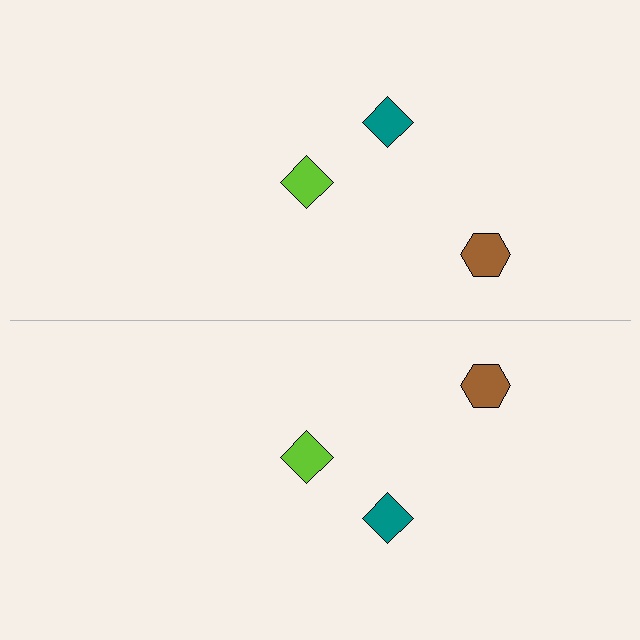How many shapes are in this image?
There are 6 shapes in this image.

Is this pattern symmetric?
Yes, this pattern has bilateral (reflection) symmetry.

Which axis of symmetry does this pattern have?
The pattern has a horizontal axis of symmetry running through the center of the image.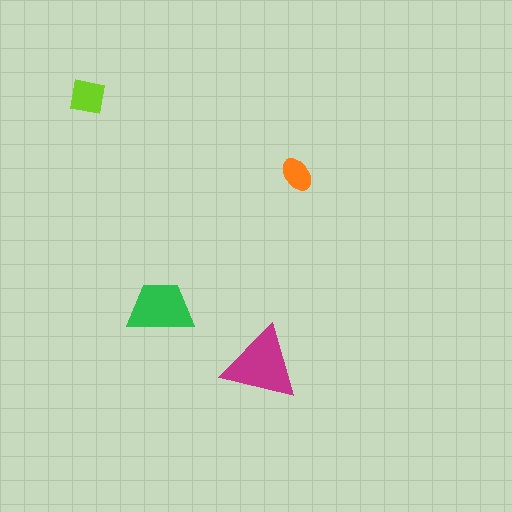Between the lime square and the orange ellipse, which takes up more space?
The lime square.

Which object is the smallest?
The orange ellipse.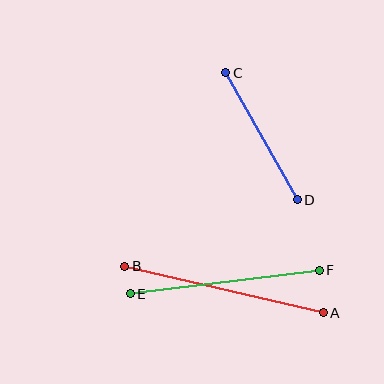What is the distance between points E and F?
The distance is approximately 190 pixels.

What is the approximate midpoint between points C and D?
The midpoint is at approximately (262, 136) pixels.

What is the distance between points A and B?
The distance is approximately 204 pixels.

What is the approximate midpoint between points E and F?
The midpoint is at approximately (225, 282) pixels.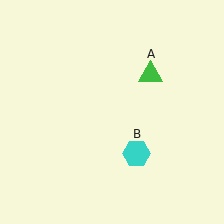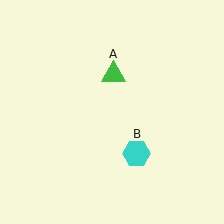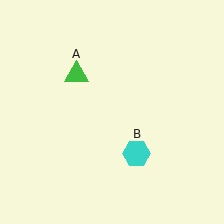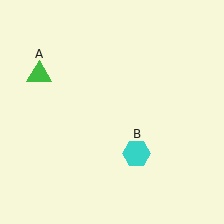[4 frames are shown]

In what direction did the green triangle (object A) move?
The green triangle (object A) moved left.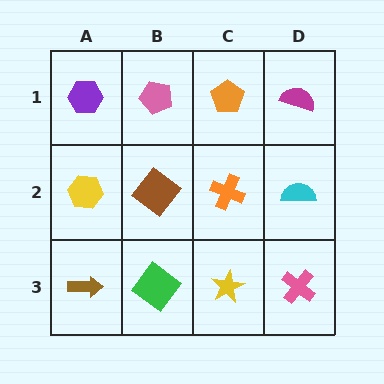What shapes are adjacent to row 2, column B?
A pink pentagon (row 1, column B), a green diamond (row 3, column B), a yellow hexagon (row 2, column A), an orange cross (row 2, column C).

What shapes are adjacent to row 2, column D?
A magenta semicircle (row 1, column D), a pink cross (row 3, column D), an orange cross (row 2, column C).